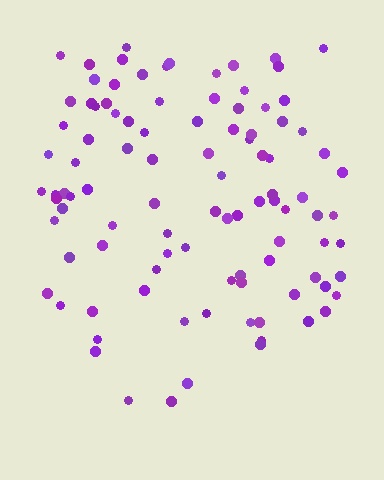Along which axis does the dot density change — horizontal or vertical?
Vertical.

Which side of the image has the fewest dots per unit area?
The bottom.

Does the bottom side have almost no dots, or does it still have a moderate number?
Still a moderate number, just noticeably fewer than the top.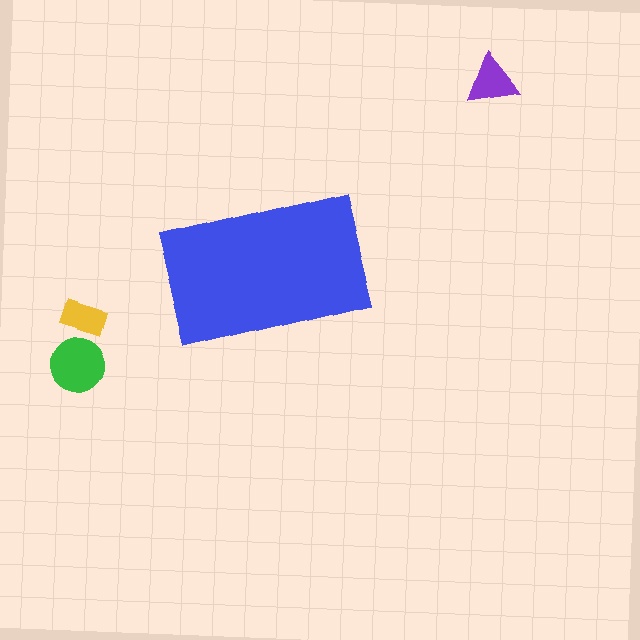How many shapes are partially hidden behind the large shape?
0 shapes are partially hidden.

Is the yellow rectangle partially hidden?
No, the yellow rectangle is fully visible.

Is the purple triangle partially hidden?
No, the purple triangle is fully visible.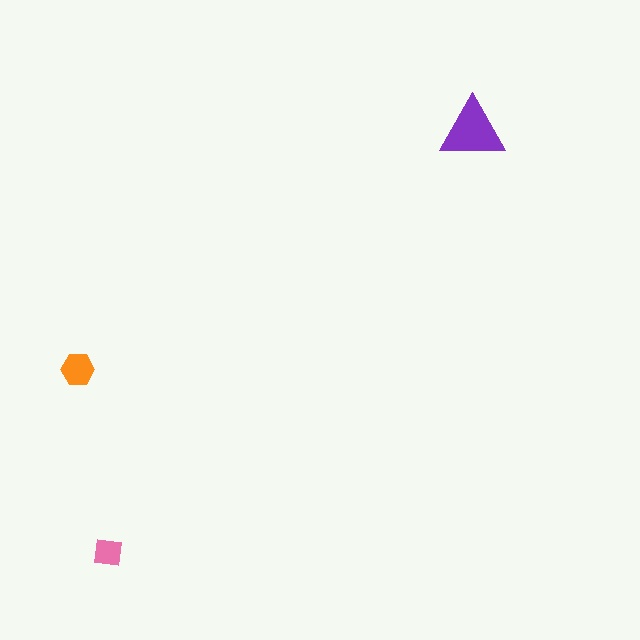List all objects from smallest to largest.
The pink square, the orange hexagon, the purple triangle.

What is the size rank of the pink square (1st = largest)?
3rd.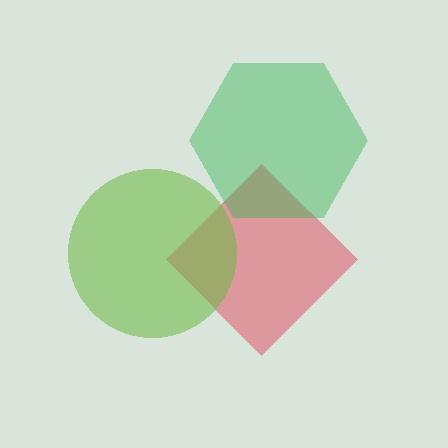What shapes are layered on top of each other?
The layered shapes are: a red diamond, a lime circle, a green hexagon.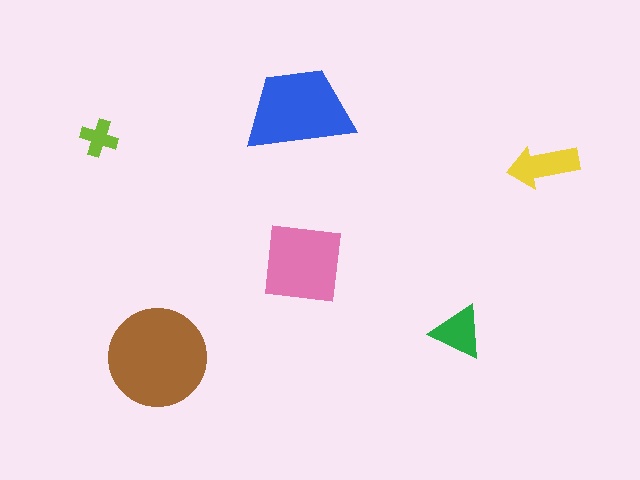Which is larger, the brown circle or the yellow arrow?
The brown circle.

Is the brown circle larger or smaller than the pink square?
Larger.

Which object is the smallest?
The lime cross.